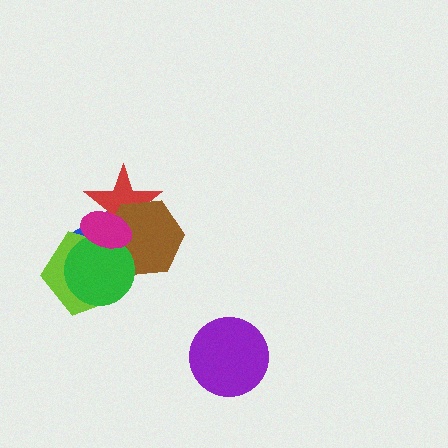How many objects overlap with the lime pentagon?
4 objects overlap with the lime pentagon.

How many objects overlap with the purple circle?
0 objects overlap with the purple circle.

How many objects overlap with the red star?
3 objects overlap with the red star.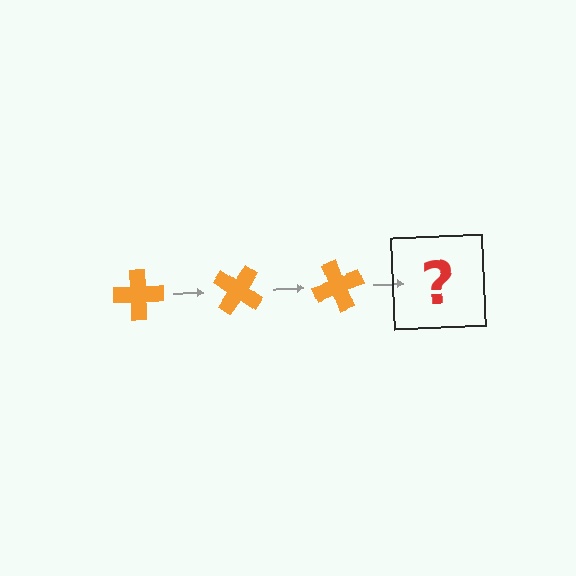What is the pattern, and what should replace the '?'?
The pattern is that the cross rotates 35 degrees each step. The '?' should be an orange cross rotated 105 degrees.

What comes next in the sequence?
The next element should be an orange cross rotated 105 degrees.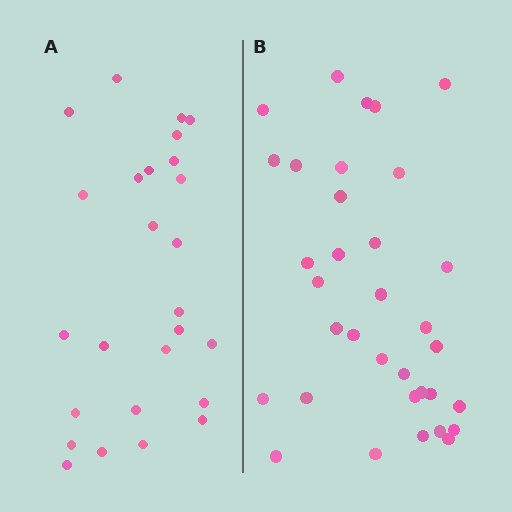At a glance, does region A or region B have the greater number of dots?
Region B (the right region) has more dots.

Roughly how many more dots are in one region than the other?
Region B has roughly 8 or so more dots than region A.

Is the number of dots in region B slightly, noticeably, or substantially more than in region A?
Region B has noticeably more, but not dramatically so. The ratio is roughly 1.3 to 1.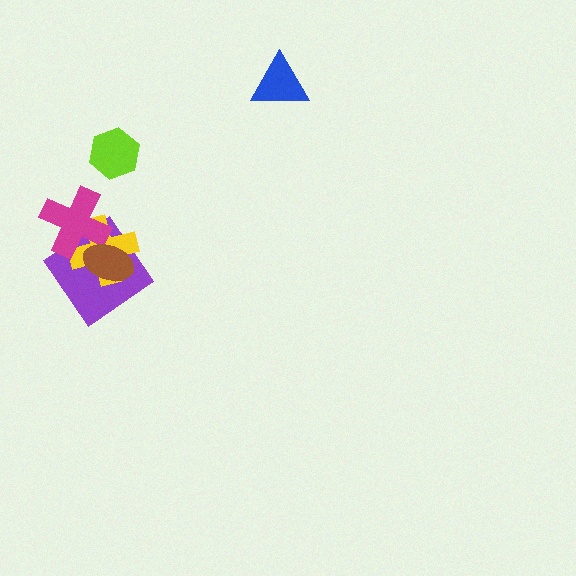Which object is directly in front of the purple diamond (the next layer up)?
The yellow cross is directly in front of the purple diamond.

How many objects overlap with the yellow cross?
3 objects overlap with the yellow cross.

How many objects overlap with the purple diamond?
3 objects overlap with the purple diamond.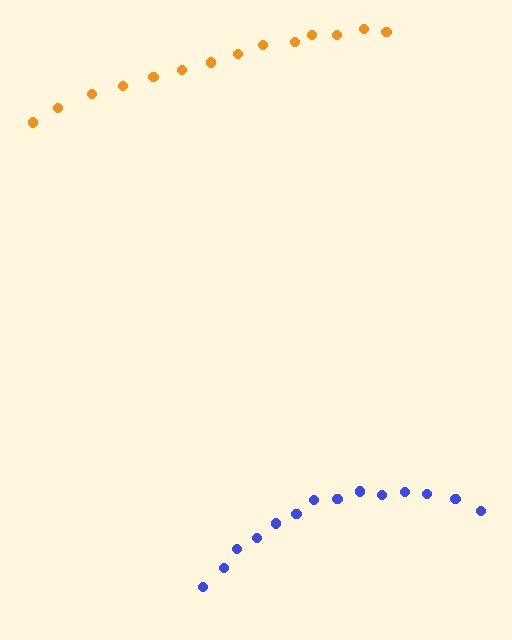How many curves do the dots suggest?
There are 2 distinct paths.